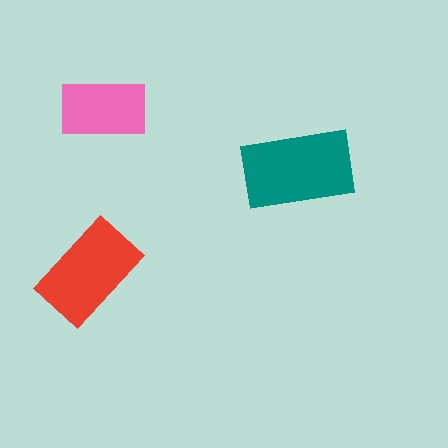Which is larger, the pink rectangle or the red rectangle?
The red one.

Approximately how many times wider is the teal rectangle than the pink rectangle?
About 1.5 times wider.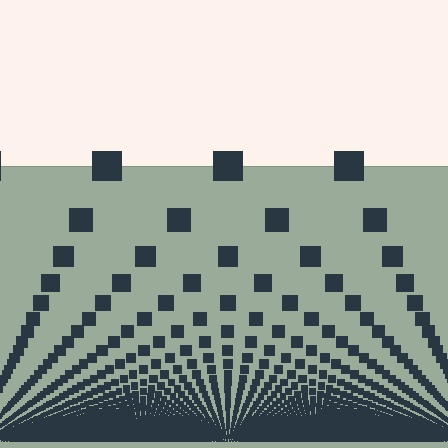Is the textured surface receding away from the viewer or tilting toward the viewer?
The surface appears to tilt toward the viewer. Texture elements get larger and sparser toward the top.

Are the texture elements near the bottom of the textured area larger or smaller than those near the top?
Smaller. The gradient is inverted — elements near the bottom are smaller and denser.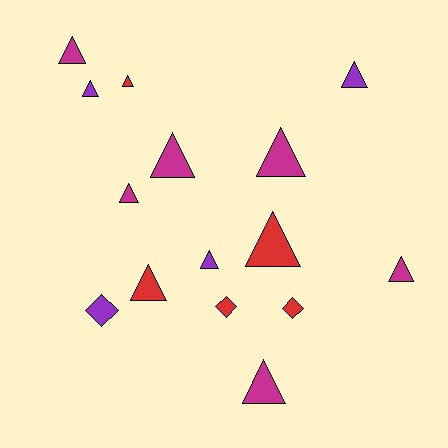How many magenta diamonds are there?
There are no magenta diamonds.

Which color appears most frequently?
Magenta, with 6 objects.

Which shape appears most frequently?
Triangle, with 12 objects.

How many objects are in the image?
There are 15 objects.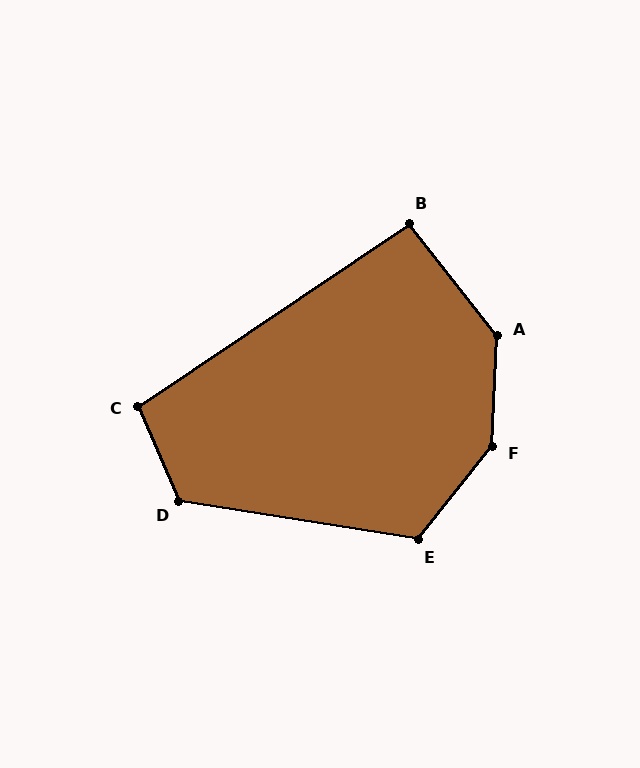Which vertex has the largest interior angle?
F, at approximately 144 degrees.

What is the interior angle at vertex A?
Approximately 140 degrees (obtuse).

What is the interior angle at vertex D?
Approximately 122 degrees (obtuse).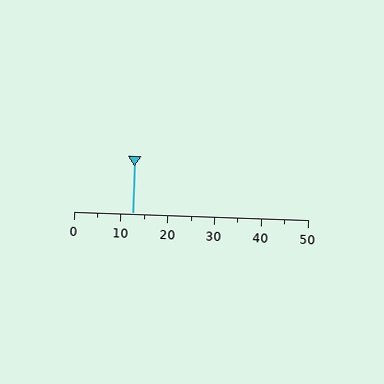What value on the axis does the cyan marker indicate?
The marker indicates approximately 12.5.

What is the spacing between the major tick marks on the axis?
The major ticks are spaced 10 apart.